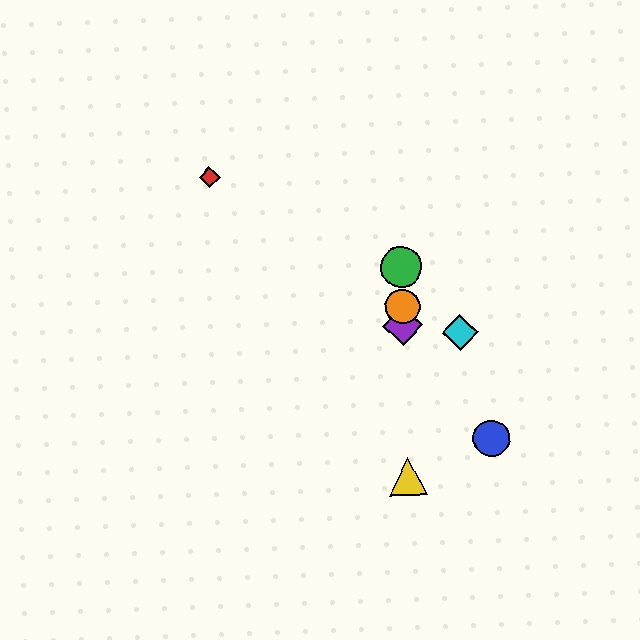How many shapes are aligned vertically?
4 shapes (the green circle, the yellow triangle, the purple diamond, the orange circle) are aligned vertically.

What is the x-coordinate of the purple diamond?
The purple diamond is at x≈403.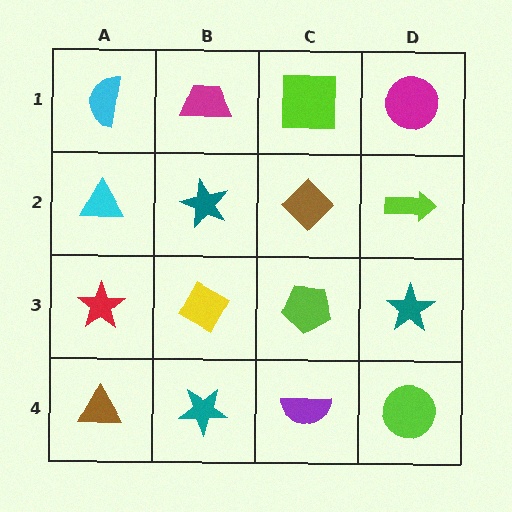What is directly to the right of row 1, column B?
A lime square.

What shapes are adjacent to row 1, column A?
A cyan triangle (row 2, column A), a magenta trapezoid (row 1, column B).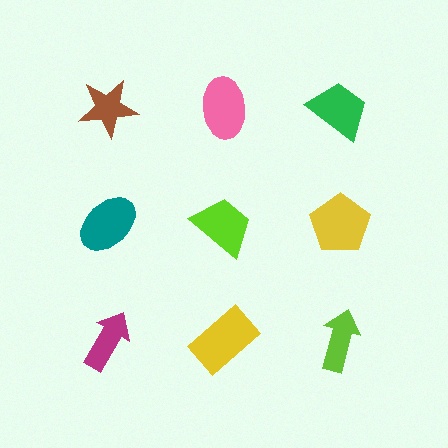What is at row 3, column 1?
A magenta arrow.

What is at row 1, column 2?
A pink ellipse.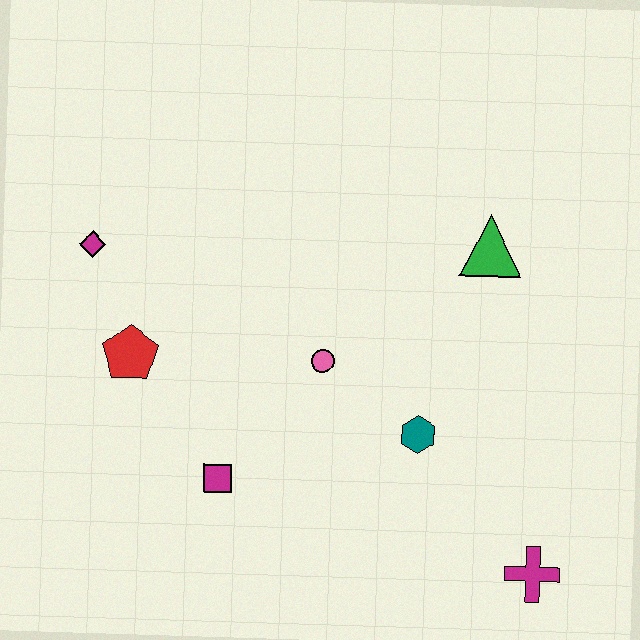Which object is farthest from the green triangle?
The magenta diamond is farthest from the green triangle.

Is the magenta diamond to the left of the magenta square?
Yes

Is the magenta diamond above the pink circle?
Yes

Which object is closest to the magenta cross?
The teal hexagon is closest to the magenta cross.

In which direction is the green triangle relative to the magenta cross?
The green triangle is above the magenta cross.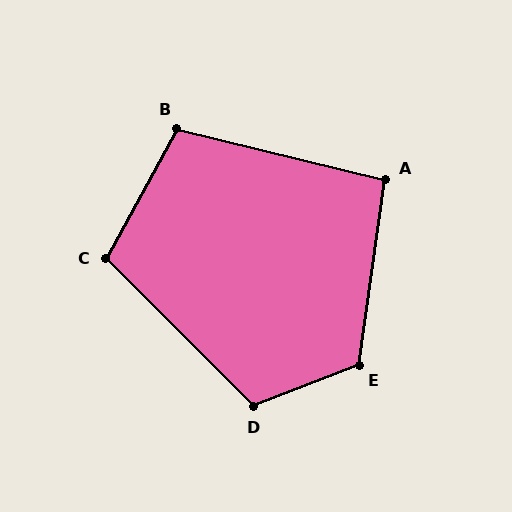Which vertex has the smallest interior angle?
A, at approximately 96 degrees.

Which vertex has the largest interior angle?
E, at approximately 119 degrees.